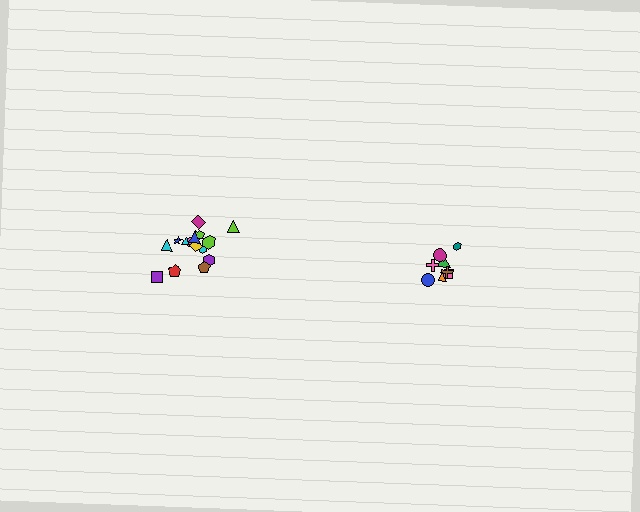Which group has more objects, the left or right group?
The left group.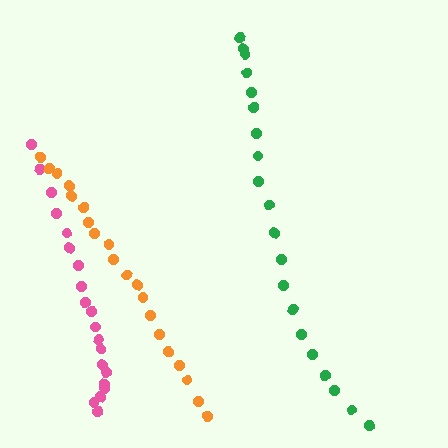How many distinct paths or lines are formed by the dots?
There are 3 distinct paths.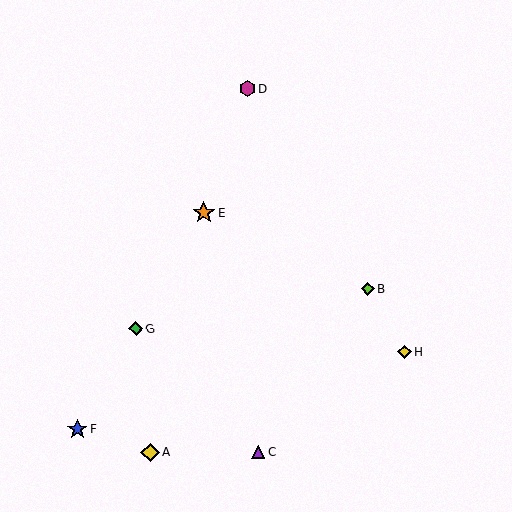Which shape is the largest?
The orange star (labeled E) is the largest.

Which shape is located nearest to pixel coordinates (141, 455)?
The yellow diamond (labeled A) at (150, 452) is nearest to that location.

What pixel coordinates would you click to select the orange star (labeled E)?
Click at (204, 213) to select the orange star E.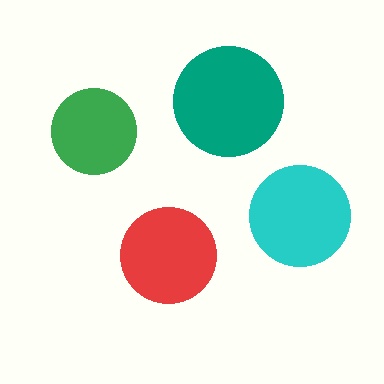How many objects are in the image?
There are 4 objects in the image.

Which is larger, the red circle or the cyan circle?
The cyan one.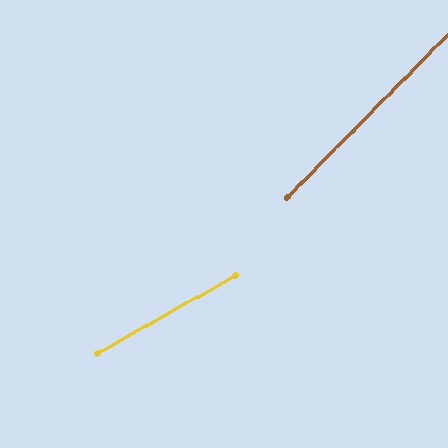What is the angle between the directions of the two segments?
Approximately 16 degrees.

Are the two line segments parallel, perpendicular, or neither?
Neither parallel nor perpendicular — they differ by about 16°.